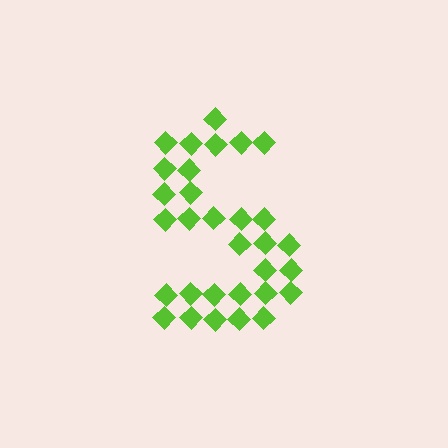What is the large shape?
The large shape is the letter S.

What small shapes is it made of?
It is made of small diamonds.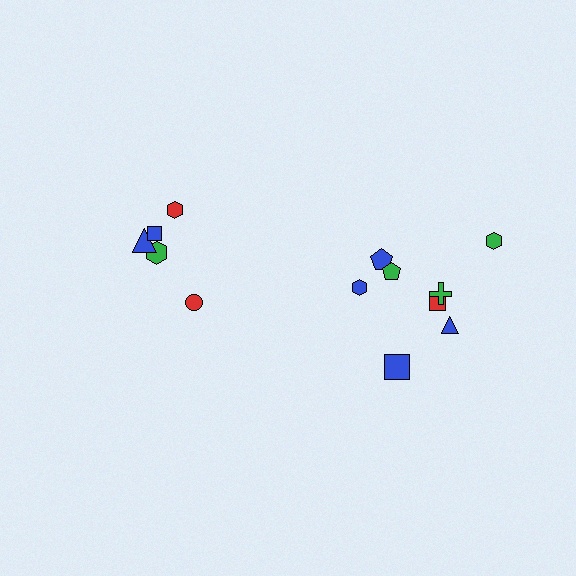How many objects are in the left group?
There are 5 objects.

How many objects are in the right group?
There are 8 objects.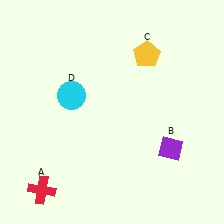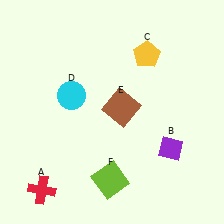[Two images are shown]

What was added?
A brown square (E), a lime square (F) were added in Image 2.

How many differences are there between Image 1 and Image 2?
There are 2 differences between the two images.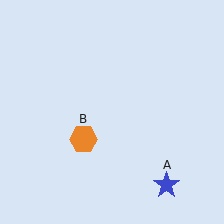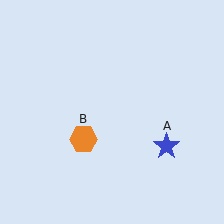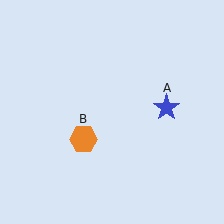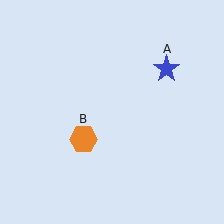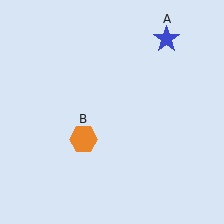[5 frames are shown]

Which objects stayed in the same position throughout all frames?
Orange hexagon (object B) remained stationary.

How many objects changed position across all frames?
1 object changed position: blue star (object A).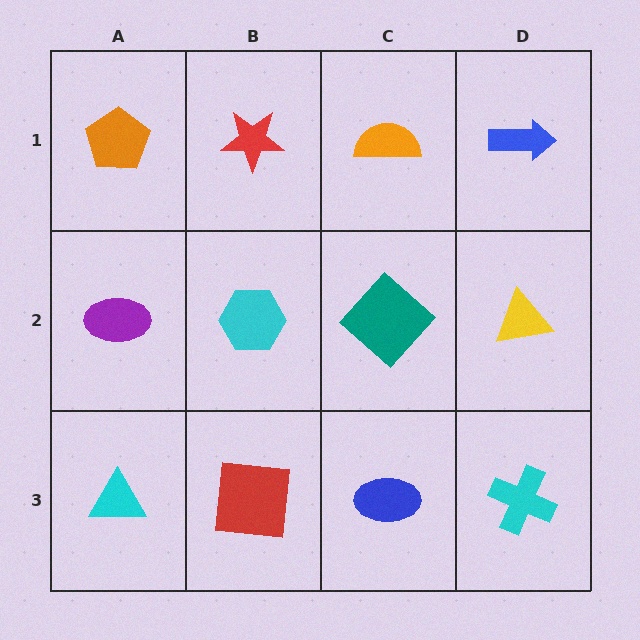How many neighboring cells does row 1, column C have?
3.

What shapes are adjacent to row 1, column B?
A cyan hexagon (row 2, column B), an orange pentagon (row 1, column A), an orange semicircle (row 1, column C).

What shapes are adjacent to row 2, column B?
A red star (row 1, column B), a red square (row 3, column B), a purple ellipse (row 2, column A), a teal diamond (row 2, column C).